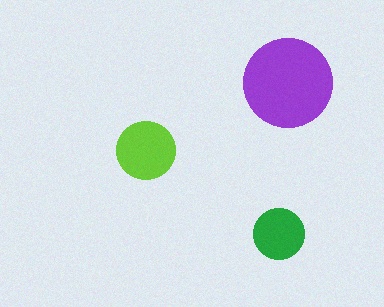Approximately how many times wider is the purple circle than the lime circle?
About 1.5 times wider.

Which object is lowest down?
The green circle is bottommost.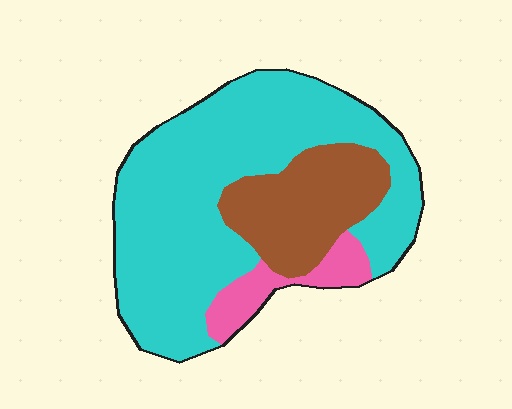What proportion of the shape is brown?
Brown covers 23% of the shape.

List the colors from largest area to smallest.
From largest to smallest: cyan, brown, pink.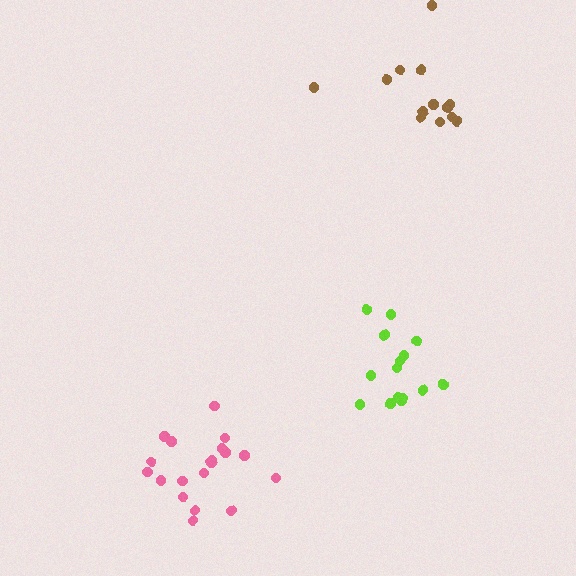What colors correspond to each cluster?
The clusters are colored: brown, lime, pink.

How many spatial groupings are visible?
There are 3 spatial groupings.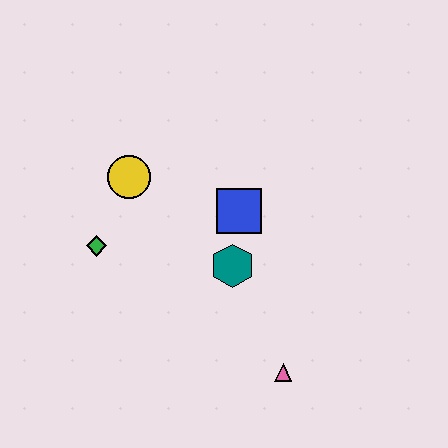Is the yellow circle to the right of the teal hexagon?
No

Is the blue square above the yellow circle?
No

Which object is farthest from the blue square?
The pink triangle is farthest from the blue square.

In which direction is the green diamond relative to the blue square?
The green diamond is to the left of the blue square.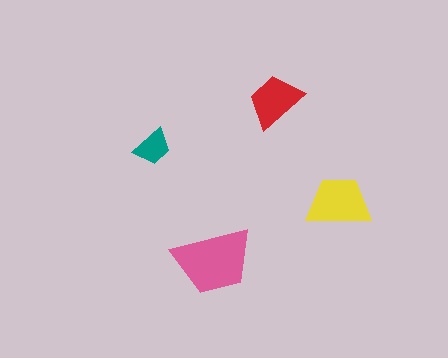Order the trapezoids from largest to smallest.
the pink one, the yellow one, the red one, the teal one.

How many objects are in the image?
There are 4 objects in the image.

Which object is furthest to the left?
The teal trapezoid is leftmost.